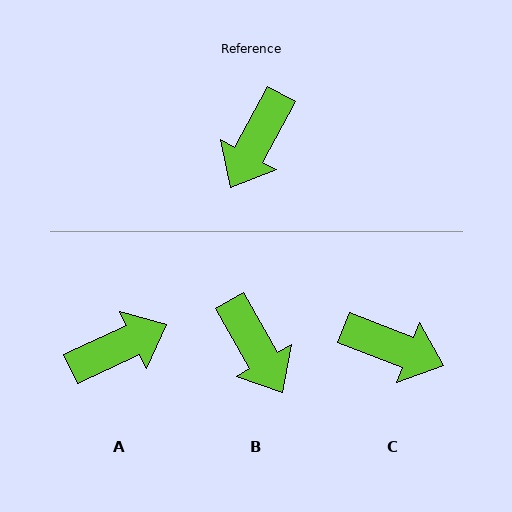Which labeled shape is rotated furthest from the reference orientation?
A, about 143 degrees away.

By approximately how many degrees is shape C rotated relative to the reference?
Approximately 98 degrees counter-clockwise.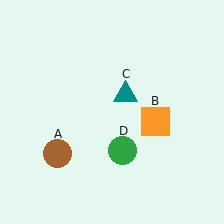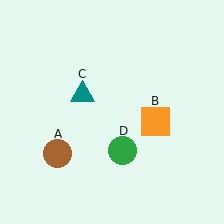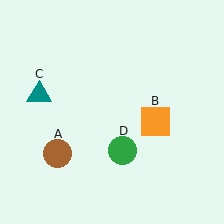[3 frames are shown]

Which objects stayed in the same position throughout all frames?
Brown circle (object A) and orange square (object B) and green circle (object D) remained stationary.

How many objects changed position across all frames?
1 object changed position: teal triangle (object C).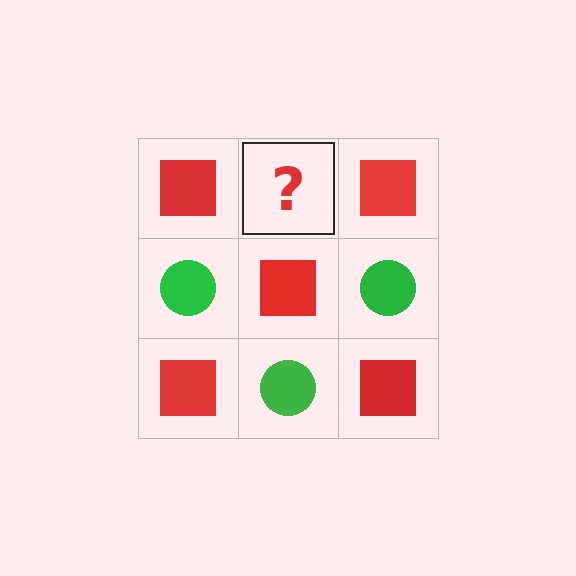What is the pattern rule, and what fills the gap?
The rule is that it alternates red square and green circle in a checkerboard pattern. The gap should be filled with a green circle.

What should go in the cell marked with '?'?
The missing cell should contain a green circle.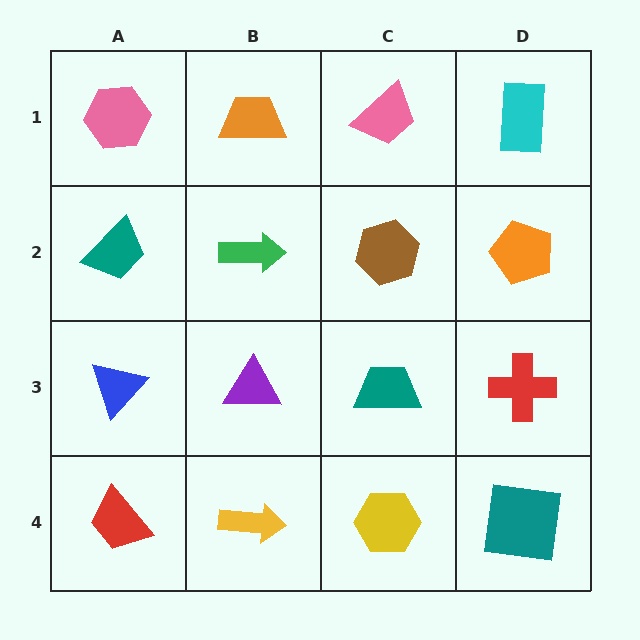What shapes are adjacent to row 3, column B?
A green arrow (row 2, column B), a yellow arrow (row 4, column B), a blue triangle (row 3, column A), a teal trapezoid (row 3, column C).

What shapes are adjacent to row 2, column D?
A cyan rectangle (row 1, column D), a red cross (row 3, column D), a brown hexagon (row 2, column C).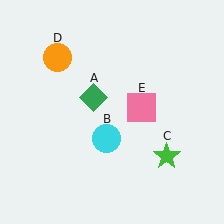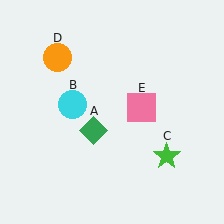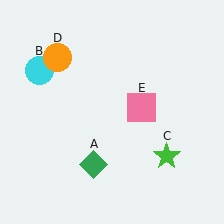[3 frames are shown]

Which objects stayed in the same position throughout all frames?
Green star (object C) and orange circle (object D) and pink square (object E) remained stationary.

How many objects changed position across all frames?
2 objects changed position: green diamond (object A), cyan circle (object B).